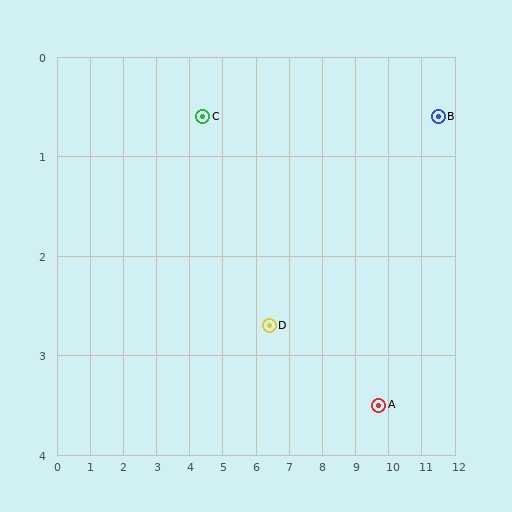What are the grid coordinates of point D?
Point D is at approximately (6.4, 2.7).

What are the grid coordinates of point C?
Point C is at approximately (4.4, 0.6).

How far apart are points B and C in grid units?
Points B and C are about 7.1 grid units apart.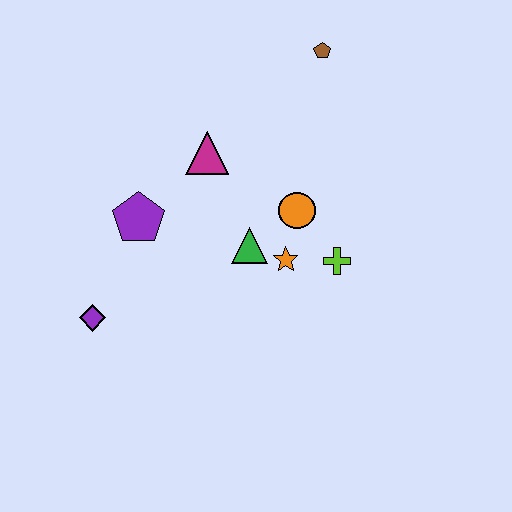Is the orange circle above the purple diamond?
Yes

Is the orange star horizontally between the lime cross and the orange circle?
No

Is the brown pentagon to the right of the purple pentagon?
Yes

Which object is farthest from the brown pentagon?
The purple diamond is farthest from the brown pentagon.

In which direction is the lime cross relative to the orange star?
The lime cross is to the right of the orange star.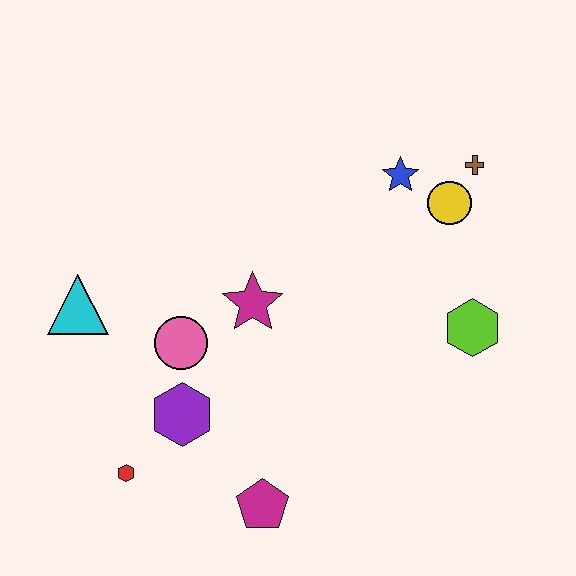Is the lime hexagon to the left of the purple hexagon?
No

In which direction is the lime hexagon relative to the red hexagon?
The lime hexagon is to the right of the red hexagon.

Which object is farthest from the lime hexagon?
The cyan triangle is farthest from the lime hexagon.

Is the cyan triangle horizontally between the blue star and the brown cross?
No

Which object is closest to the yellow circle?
The brown cross is closest to the yellow circle.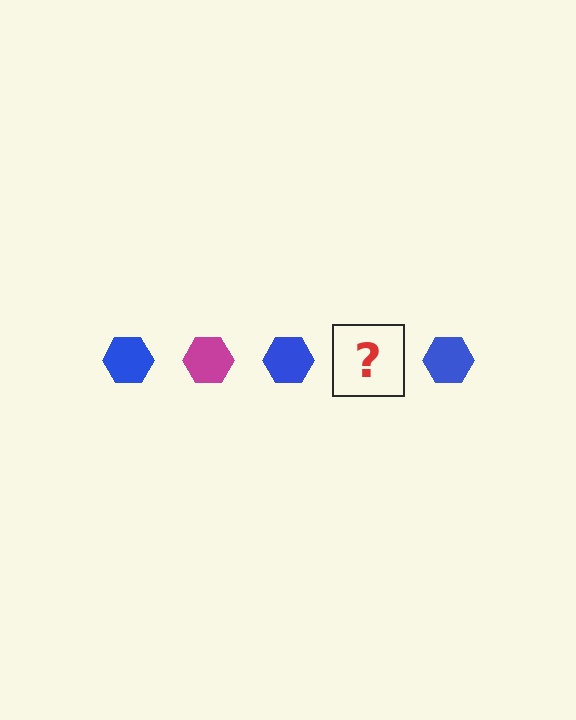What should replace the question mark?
The question mark should be replaced with a magenta hexagon.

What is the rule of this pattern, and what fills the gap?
The rule is that the pattern cycles through blue, magenta hexagons. The gap should be filled with a magenta hexagon.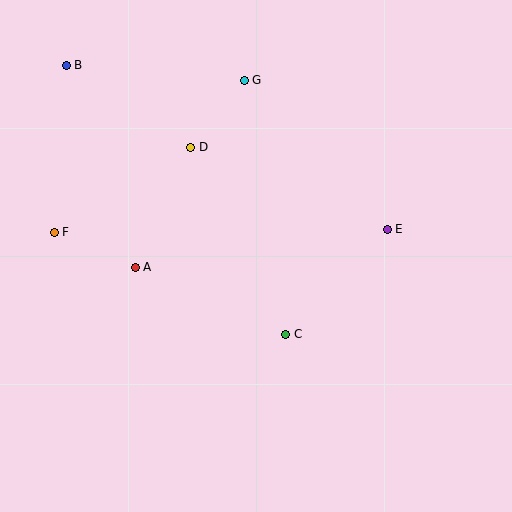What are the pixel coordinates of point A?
Point A is at (135, 267).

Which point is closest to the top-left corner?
Point B is closest to the top-left corner.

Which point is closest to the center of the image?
Point C at (286, 334) is closest to the center.